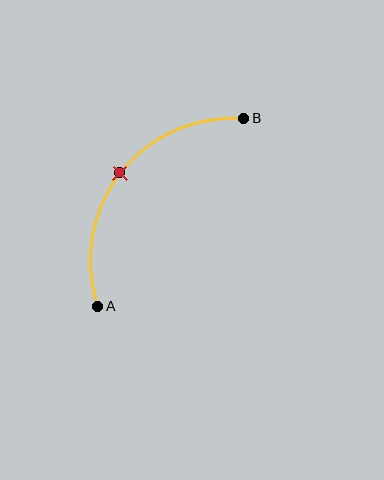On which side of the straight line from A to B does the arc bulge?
The arc bulges above and to the left of the straight line connecting A and B.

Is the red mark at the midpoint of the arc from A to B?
Yes. The red mark lies on the arc at equal arc-length from both A and B — it is the arc midpoint.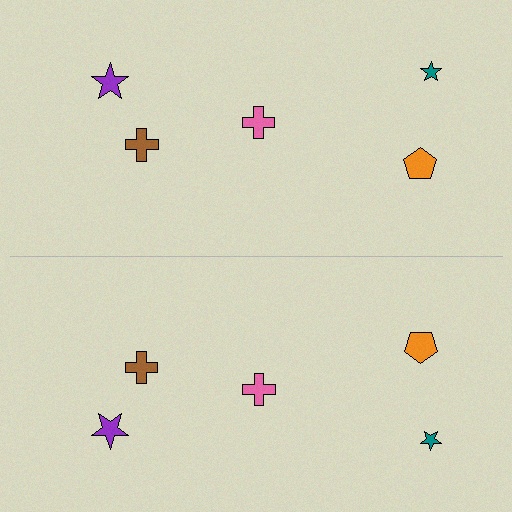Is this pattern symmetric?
Yes, this pattern has bilateral (reflection) symmetry.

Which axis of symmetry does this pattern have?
The pattern has a horizontal axis of symmetry running through the center of the image.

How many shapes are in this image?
There are 10 shapes in this image.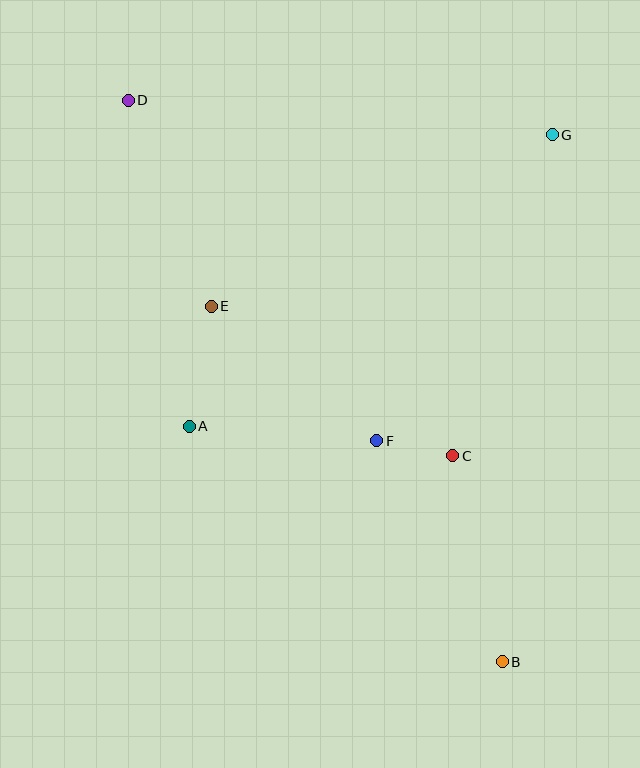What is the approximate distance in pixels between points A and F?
The distance between A and F is approximately 188 pixels.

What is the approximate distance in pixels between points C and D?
The distance between C and D is approximately 481 pixels.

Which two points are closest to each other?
Points C and F are closest to each other.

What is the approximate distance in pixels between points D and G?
The distance between D and G is approximately 425 pixels.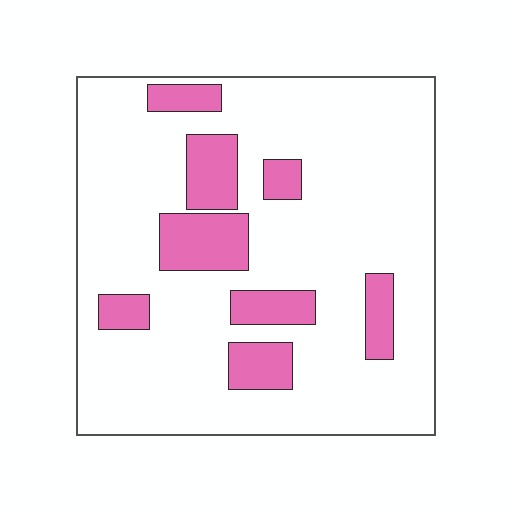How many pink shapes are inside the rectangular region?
8.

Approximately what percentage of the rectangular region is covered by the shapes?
Approximately 20%.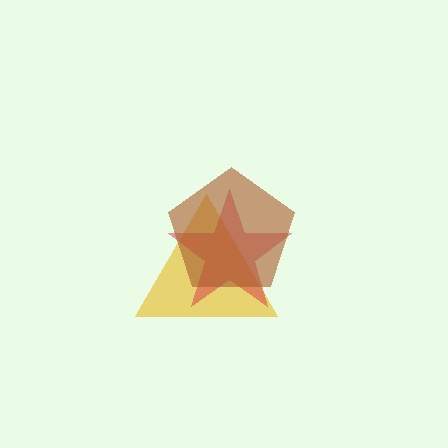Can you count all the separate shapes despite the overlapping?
Yes, there are 3 separate shapes.